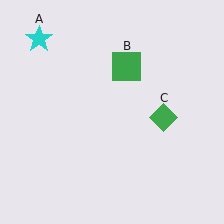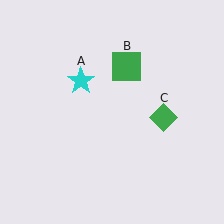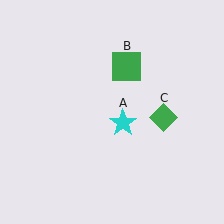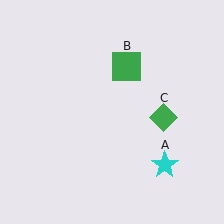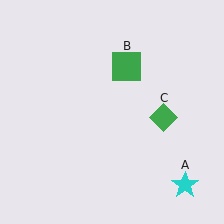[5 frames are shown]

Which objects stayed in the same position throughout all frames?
Green square (object B) and green diamond (object C) remained stationary.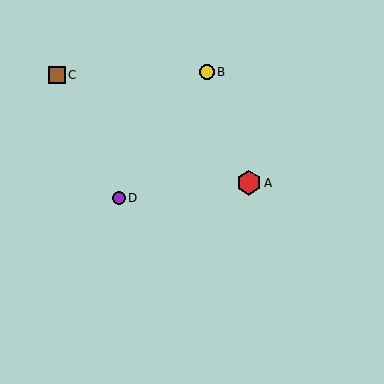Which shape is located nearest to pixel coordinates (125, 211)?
The purple circle (labeled D) at (119, 198) is nearest to that location.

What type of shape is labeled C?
Shape C is a brown square.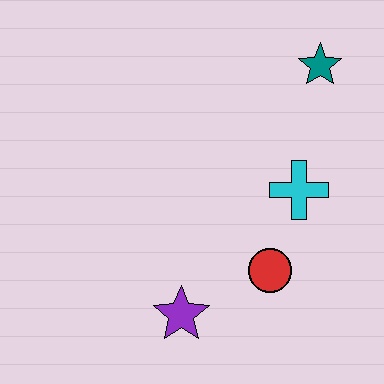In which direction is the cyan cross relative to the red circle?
The cyan cross is above the red circle.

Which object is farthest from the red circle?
The teal star is farthest from the red circle.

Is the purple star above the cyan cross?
No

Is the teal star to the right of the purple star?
Yes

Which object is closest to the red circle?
The cyan cross is closest to the red circle.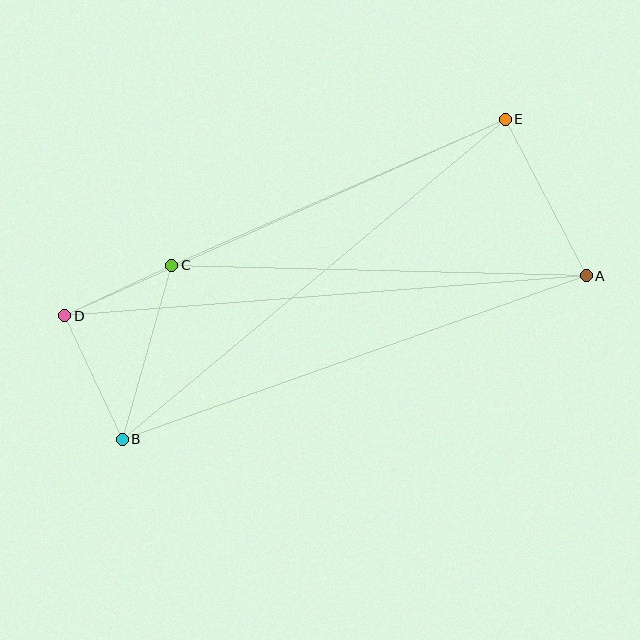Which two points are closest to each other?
Points C and D are closest to each other.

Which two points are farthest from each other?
Points A and D are farthest from each other.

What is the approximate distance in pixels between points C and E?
The distance between C and E is approximately 364 pixels.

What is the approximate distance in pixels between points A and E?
The distance between A and E is approximately 176 pixels.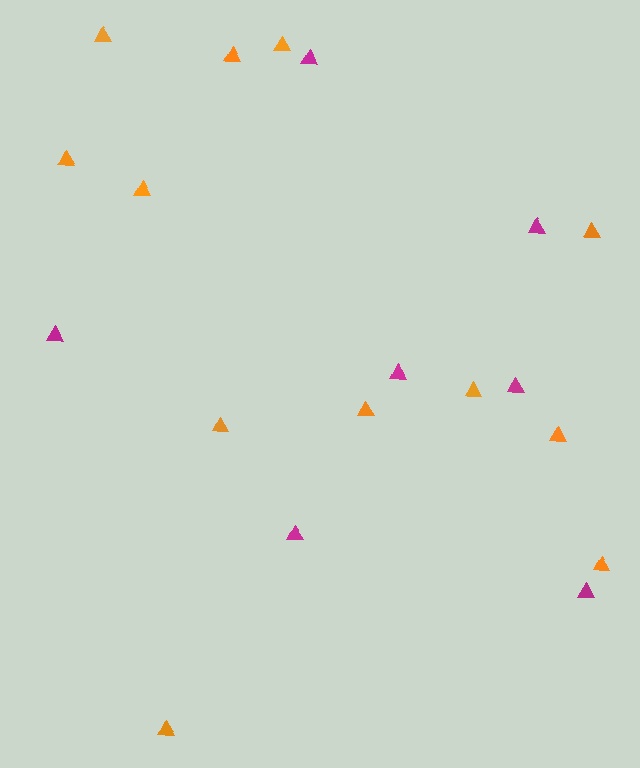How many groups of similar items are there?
There are 2 groups: one group of orange triangles (12) and one group of magenta triangles (7).